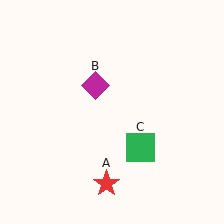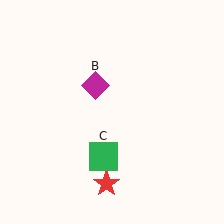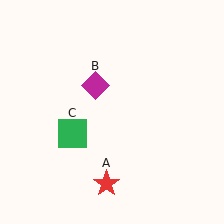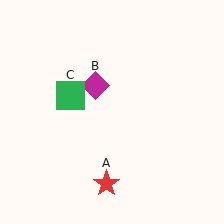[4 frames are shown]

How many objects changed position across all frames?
1 object changed position: green square (object C).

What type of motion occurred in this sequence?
The green square (object C) rotated clockwise around the center of the scene.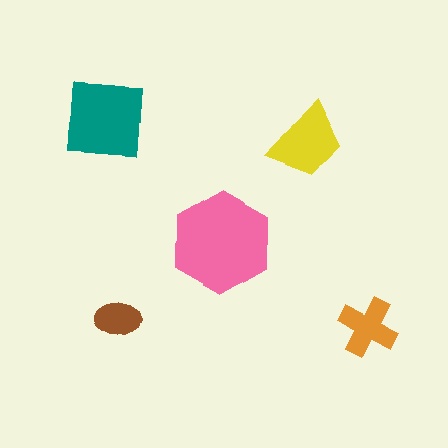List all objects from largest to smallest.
The pink hexagon, the teal square, the yellow trapezoid, the orange cross, the brown ellipse.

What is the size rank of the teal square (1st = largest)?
2nd.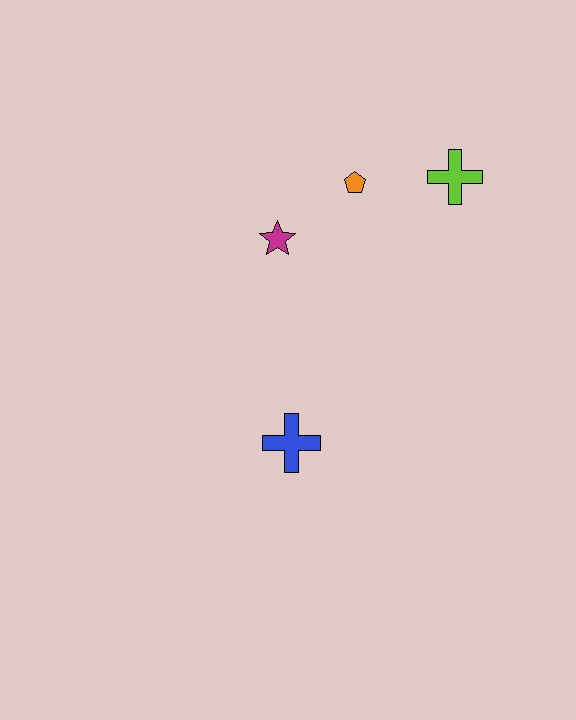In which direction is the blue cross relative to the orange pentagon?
The blue cross is below the orange pentagon.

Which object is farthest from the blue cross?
The lime cross is farthest from the blue cross.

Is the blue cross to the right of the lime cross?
No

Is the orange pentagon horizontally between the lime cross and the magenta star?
Yes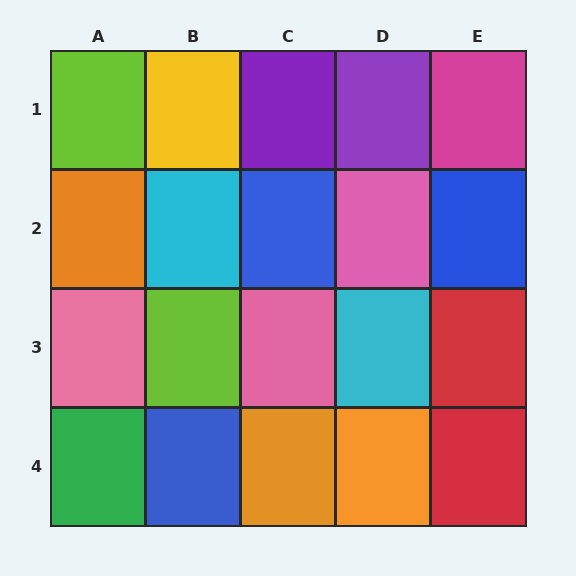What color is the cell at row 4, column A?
Green.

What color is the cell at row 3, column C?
Pink.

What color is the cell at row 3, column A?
Pink.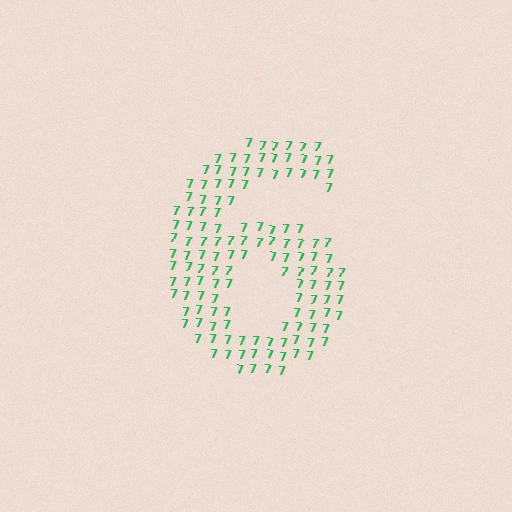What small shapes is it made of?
It is made of small digit 7's.